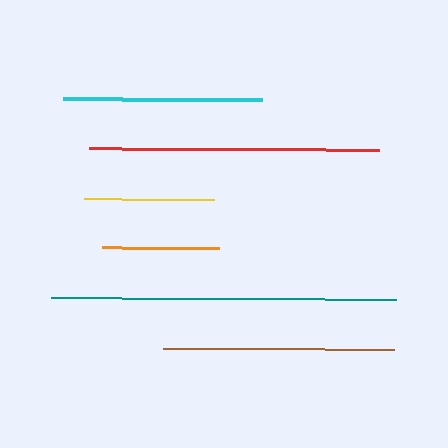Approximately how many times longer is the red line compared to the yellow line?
The red line is approximately 2.2 times the length of the yellow line.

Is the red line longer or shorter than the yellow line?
The red line is longer than the yellow line.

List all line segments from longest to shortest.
From longest to shortest: teal, red, brown, cyan, yellow, orange.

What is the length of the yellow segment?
The yellow segment is approximately 130 pixels long.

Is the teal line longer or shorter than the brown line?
The teal line is longer than the brown line.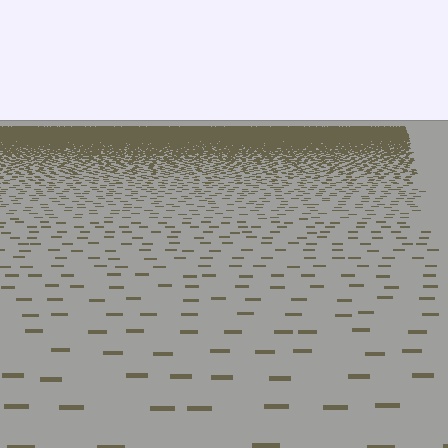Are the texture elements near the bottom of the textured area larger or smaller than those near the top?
Larger. Near the bottom, elements are closer to the viewer and appear at a bigger on-screen size.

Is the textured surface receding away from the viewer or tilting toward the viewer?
The surface is receding away from the viewer. Texture elements get smaller and denser toward the top.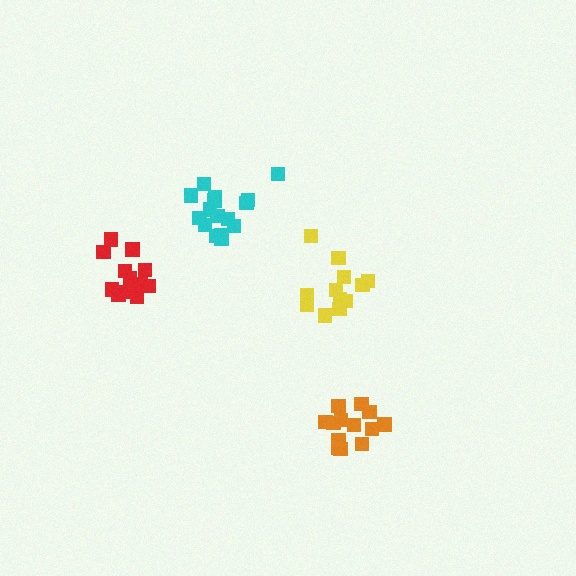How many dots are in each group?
Group 1: 13 dots, Group 2: 16 dots, Group 3: 14 dots, Group 4: 12 dots (55 total).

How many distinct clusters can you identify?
There are 4 distinct clusters.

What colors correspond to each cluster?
The clusters are colored: orange, cyan, red, yellow.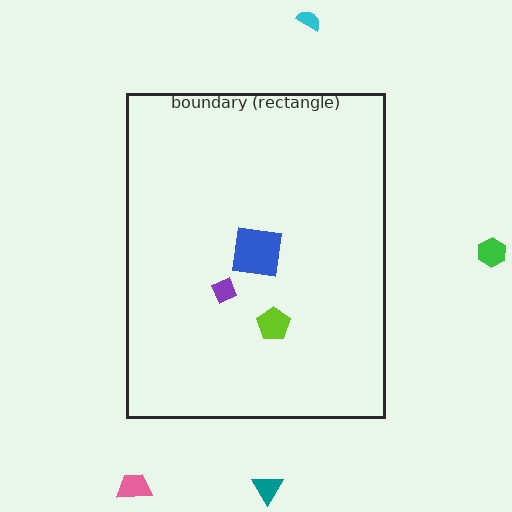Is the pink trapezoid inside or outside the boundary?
Outside.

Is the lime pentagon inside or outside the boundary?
Inside.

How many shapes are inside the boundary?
3 inside, 4 outside.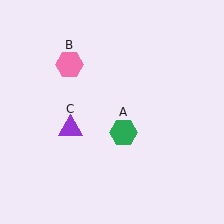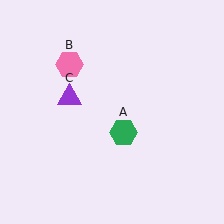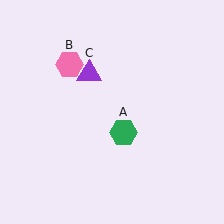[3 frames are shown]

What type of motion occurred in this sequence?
The purple triangle (object C) rotated clockwise around the center of the scene.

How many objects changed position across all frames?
1 object changed position: purple triangle (object C).